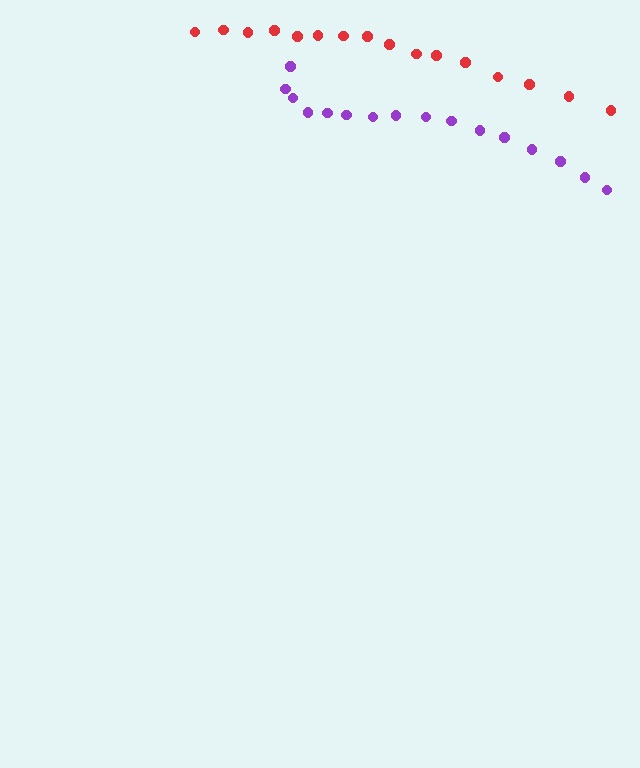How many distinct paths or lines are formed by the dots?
There are 2 distinct paths.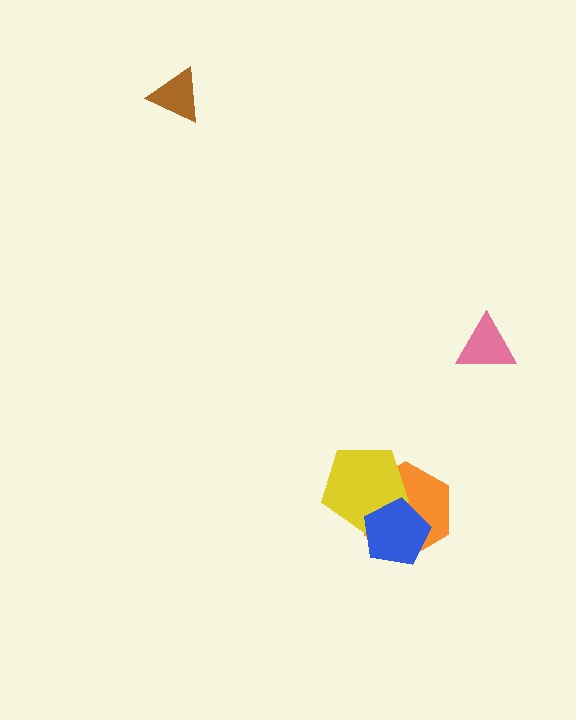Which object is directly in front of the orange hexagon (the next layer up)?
The yellow pentagon is directly in front of the orange hexagon.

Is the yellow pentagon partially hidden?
Yes, it is partially covered by another shape.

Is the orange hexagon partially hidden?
Yes, it is partially covered by another shape.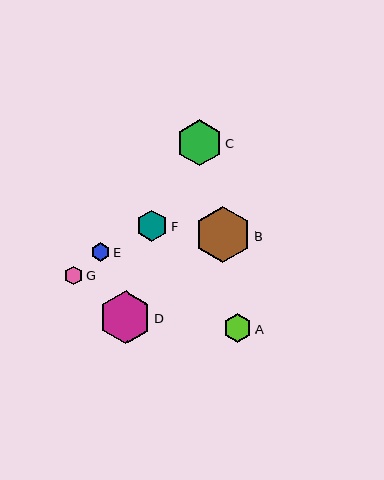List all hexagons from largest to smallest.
From largest to smallest: B, D, C, F, A, G, E.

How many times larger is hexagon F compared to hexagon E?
Hexagon F is approximately 1.7 times the size of hexagon E.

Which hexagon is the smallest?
Hexagon E is the smallest with a size of approximately 19 pixels.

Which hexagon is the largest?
Hexagon B is the largest with a size of approximately 56 pixels.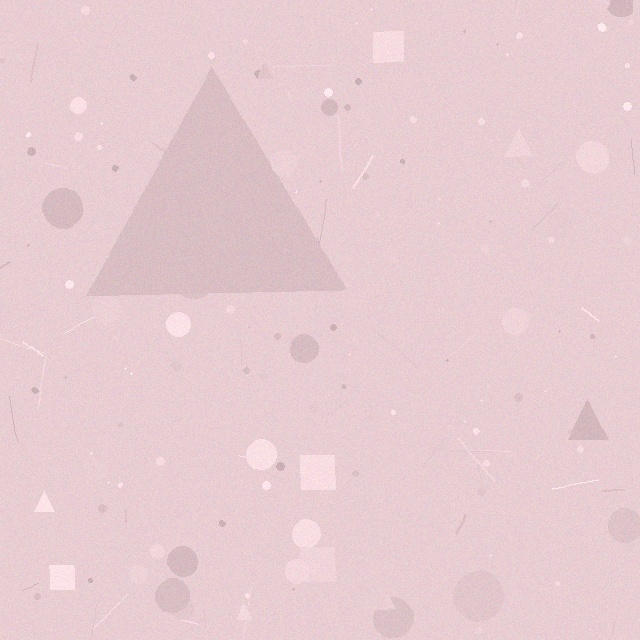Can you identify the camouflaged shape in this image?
The camouflaged shape is a triangle.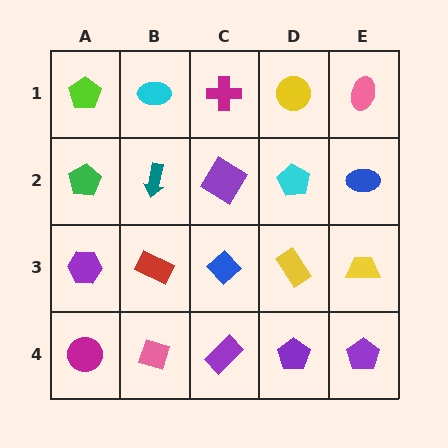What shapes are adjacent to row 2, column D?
A yellow circle (row 1, column D), a yellow rectangle (row 3, column D), a purple diamond (row 2, column C), a blue ellipse (row 2, column E).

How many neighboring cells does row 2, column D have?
4.